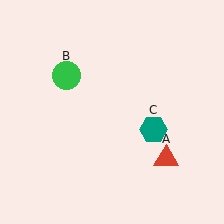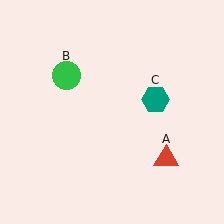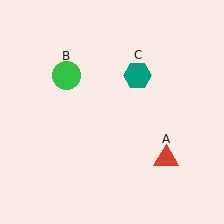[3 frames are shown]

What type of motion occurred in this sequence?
The teal hexagon (object C) rotated counterclockwise around the center of the scene.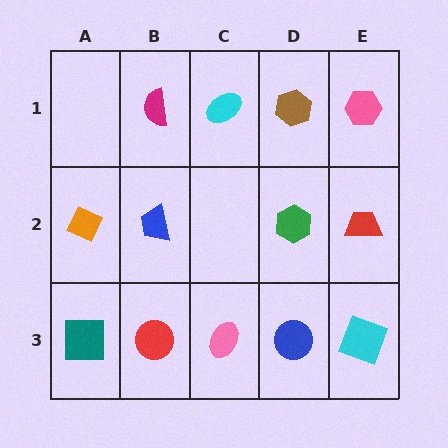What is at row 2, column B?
A blue trapezoid.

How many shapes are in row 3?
5 shapes.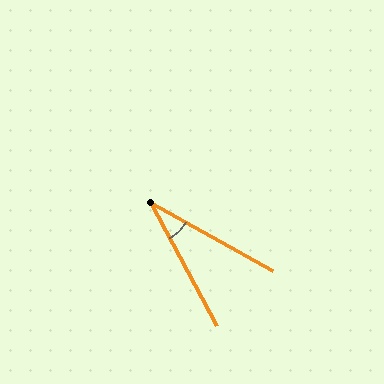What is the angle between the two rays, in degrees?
Approximately 33 degrees.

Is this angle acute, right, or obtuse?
It is acute.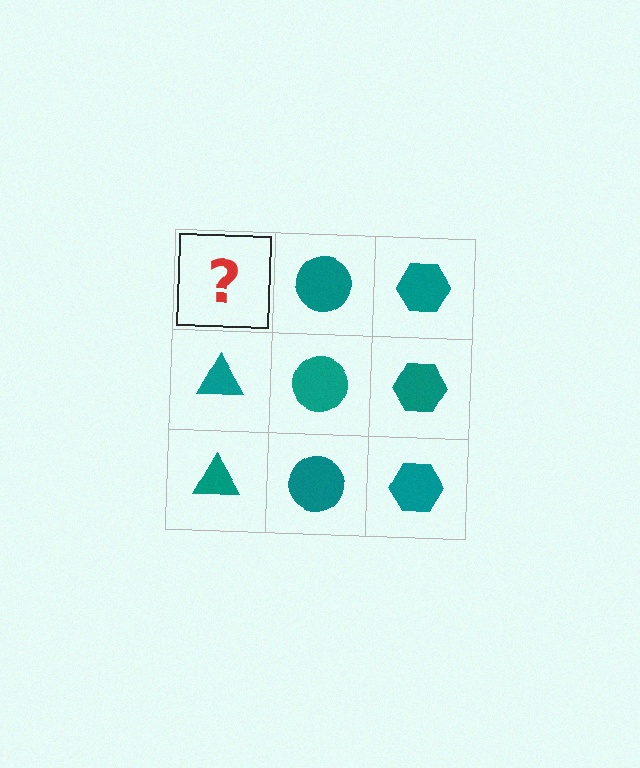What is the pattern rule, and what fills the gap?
The rule is that each column has a consistent shape. The gap should be filled with a teal triangle.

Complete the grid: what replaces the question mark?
The question mark should be replaced with a teal triangle.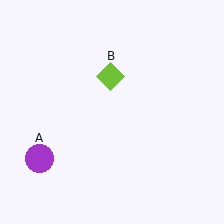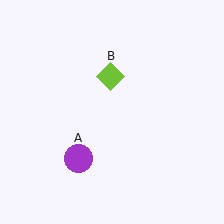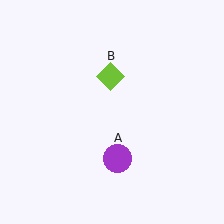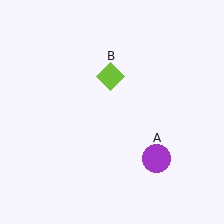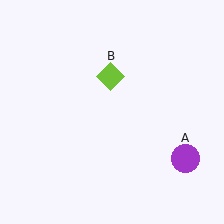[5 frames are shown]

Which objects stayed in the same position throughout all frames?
Lime diamond (object B) remained stationary.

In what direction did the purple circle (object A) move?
The purple circle (object A) moved right.